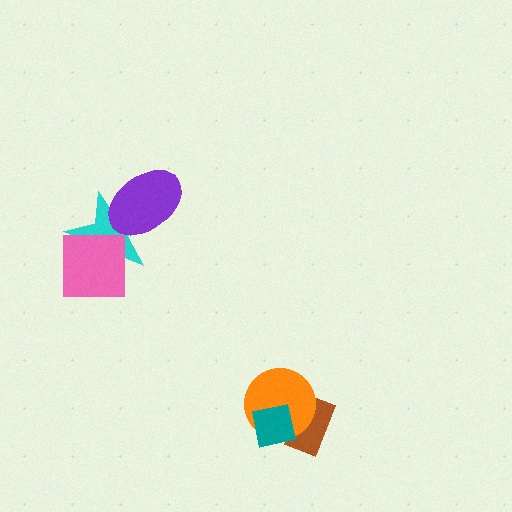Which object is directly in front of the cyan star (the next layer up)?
The pink square is directly in front of the cyan star.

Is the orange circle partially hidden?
Yes, it is partially covered by another shape.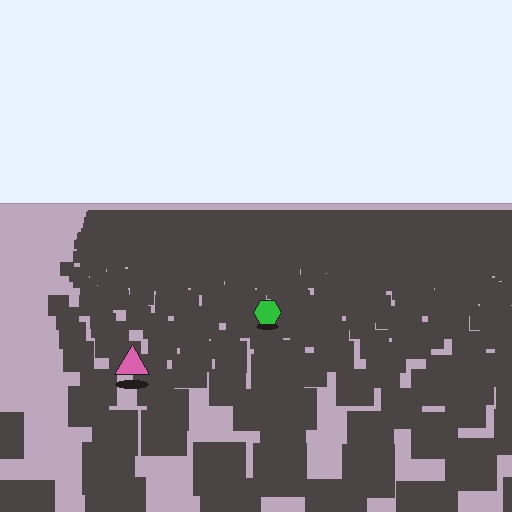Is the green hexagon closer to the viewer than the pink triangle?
No. The pink triangle is closer — you can tell from the texture gradient: the ground texture is coarser near it.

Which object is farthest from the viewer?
The green hexagon is farthest from the viewer. It appears smaller and the ground texture around it is denser.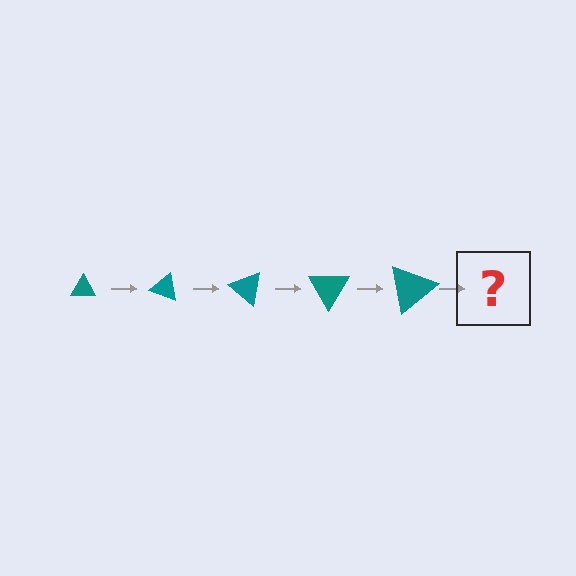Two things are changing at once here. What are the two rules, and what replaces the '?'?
The two rules are that the triangle grows larger each step and it rotates 20 degrees each step. The '?' should be a triangle, larger than the previous one and rotated 100 degrees from the start.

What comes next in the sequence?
The next element should be a triangle, larger than the previous one and rotated 100 degrees from the start.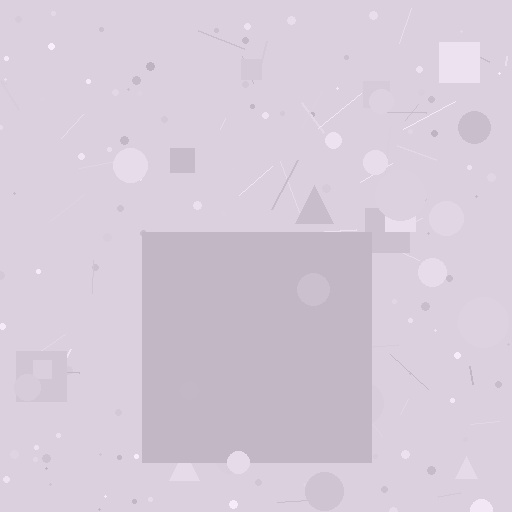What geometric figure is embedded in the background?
A square is embedded in the background.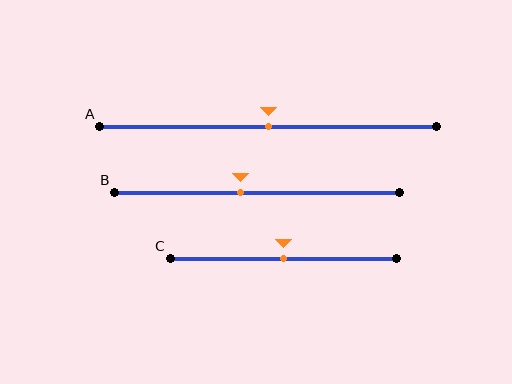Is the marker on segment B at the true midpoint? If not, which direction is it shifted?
No, the marker on segment B is shifted to the left by about 6% of the segment length.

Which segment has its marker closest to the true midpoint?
Segment A has its marker closest to the true midpoint.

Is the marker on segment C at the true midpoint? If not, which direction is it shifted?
Yes, the marker on segment C is at the true midpoint.